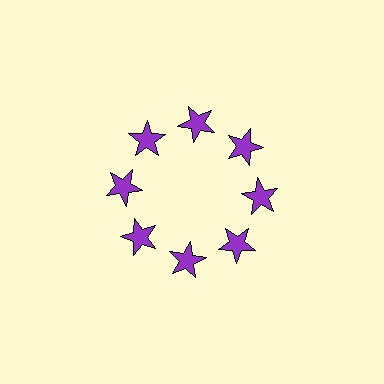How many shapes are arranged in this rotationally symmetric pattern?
There are 8 shapes, arranged in 8 groups of 1.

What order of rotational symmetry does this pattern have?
This pattern has 8-fold rotational symmetry.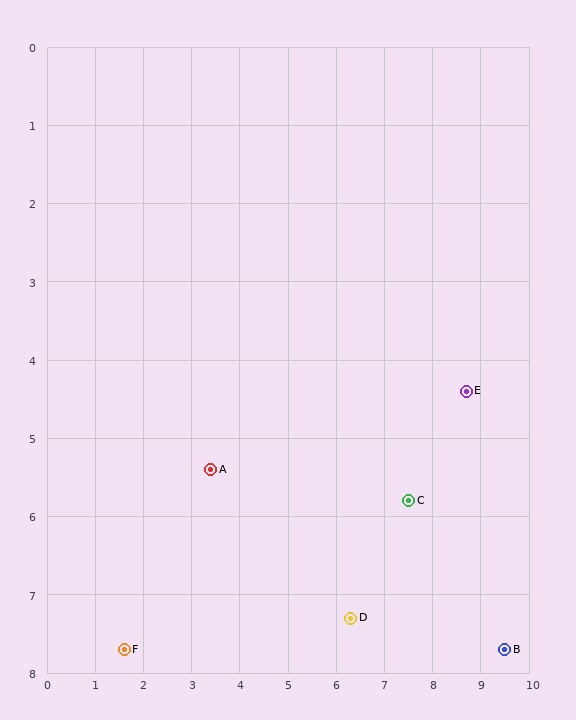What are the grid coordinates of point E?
Point E is at approximately (8.7, 4.4).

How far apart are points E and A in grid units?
Points E and A are about 5.4 grid units apart.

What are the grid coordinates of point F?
Point F is at approximately (1.6, 7.7).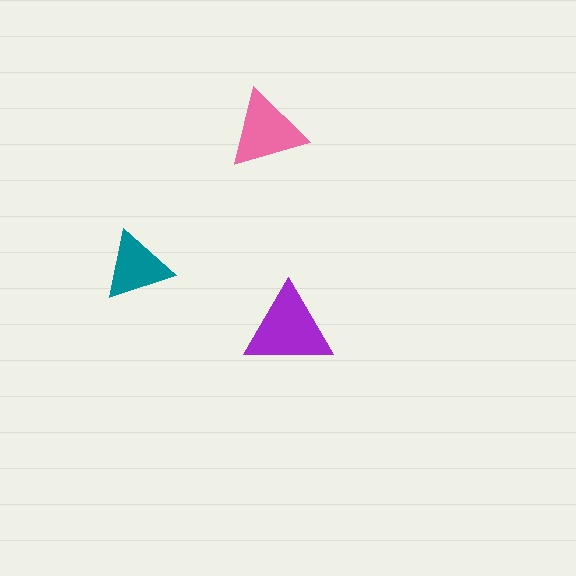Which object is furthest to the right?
The purple triangle is rightmost.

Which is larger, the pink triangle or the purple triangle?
The purple one.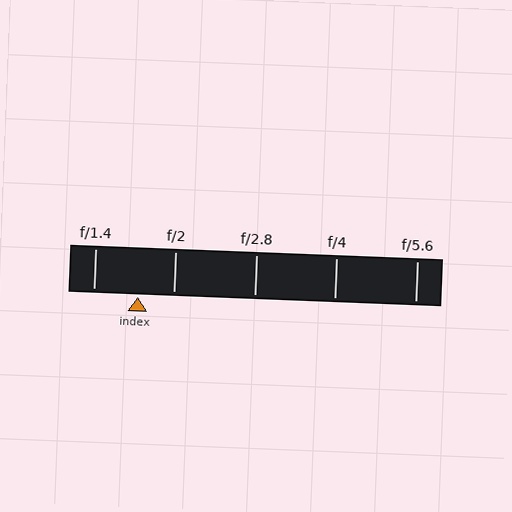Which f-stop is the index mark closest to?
The index mark is closest to f/2.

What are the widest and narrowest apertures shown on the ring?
The widest aperture shown is f/1.4 and the narrowest is f/5.6.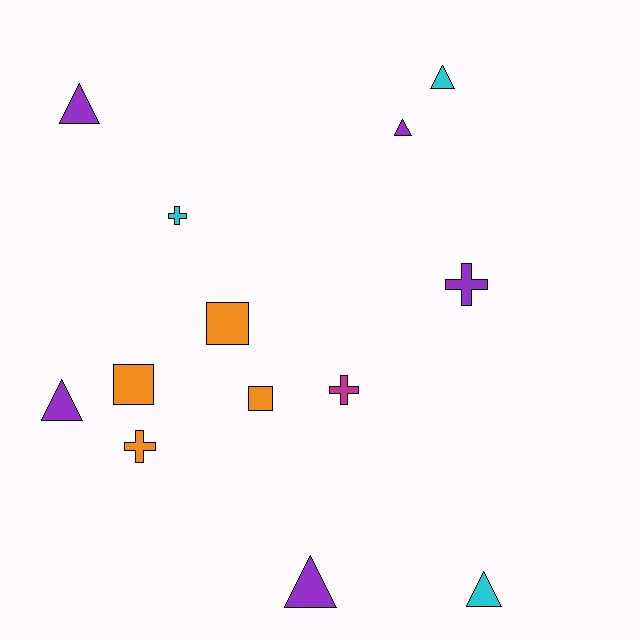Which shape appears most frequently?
Triangle, with 6 objects.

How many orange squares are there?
There are 3 orange squares.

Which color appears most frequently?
Purple, with 5 objects.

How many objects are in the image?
There are 13 objects.